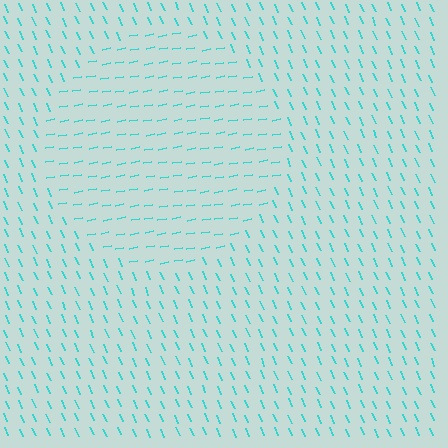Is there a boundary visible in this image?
Yes, there is a texture boundary formed by a change in line orientation.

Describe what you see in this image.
The image is filled with small cyan line segments. A circle region in the image has lines oriented differently from the surrounding lines, creating a visible texture boundary.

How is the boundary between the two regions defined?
The boundary is defined purely by a change in line orientation (approximately 77 degrees difference). All lines are the same color and thickness.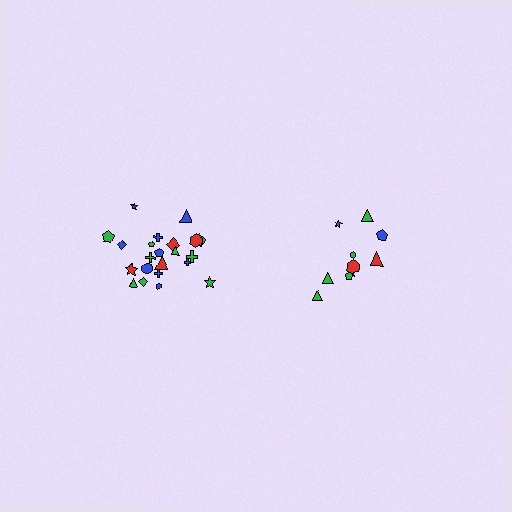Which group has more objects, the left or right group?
The left group.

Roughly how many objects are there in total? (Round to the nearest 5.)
Roughly 30 objects in total.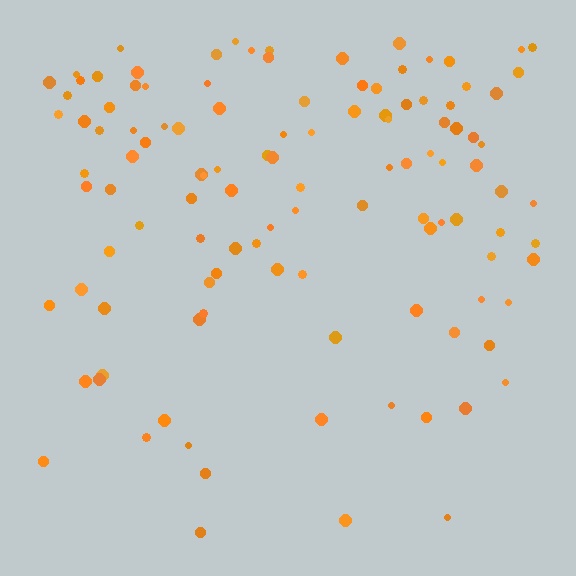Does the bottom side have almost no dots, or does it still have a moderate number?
Still a moderate number, just noticeably fewer than the top.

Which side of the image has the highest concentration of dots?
The top.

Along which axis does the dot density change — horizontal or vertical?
Vertical.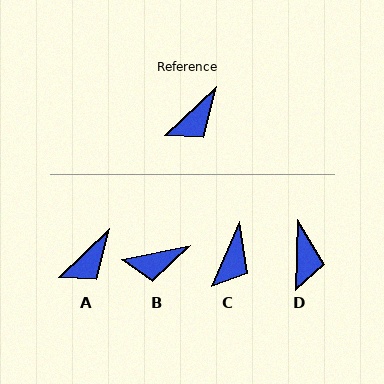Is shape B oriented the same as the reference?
No, it is off by about 32 degrees.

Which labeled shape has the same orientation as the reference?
A.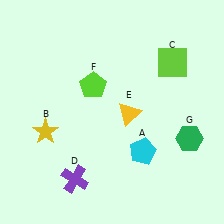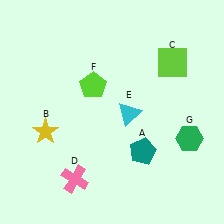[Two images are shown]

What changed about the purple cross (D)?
In Image 1, D is purple. In Image 2, it changed to pink.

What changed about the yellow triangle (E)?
In Image 1, E is yellow. In Image 2, it changed to cyan.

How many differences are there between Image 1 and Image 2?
There are 3 differences between the two images.